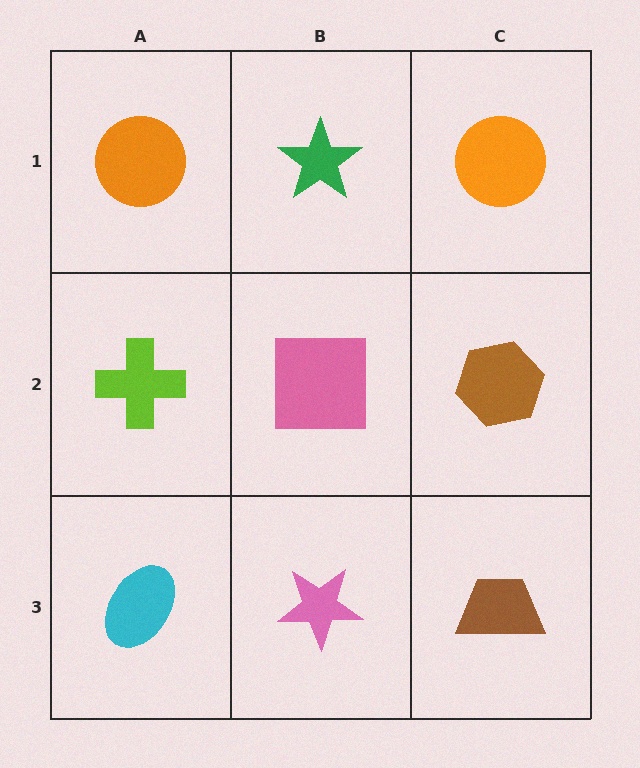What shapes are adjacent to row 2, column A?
An orange circle (row 1, column A), a cyan ellipse (row 3, column A), a pink square (row 2, column B).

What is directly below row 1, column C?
A brown hexagon.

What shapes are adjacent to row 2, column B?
A green star (row 1, column B), a pink star (row 3, column B), a lime cross (row 2, column A), a brown hexagon (row 2, column C).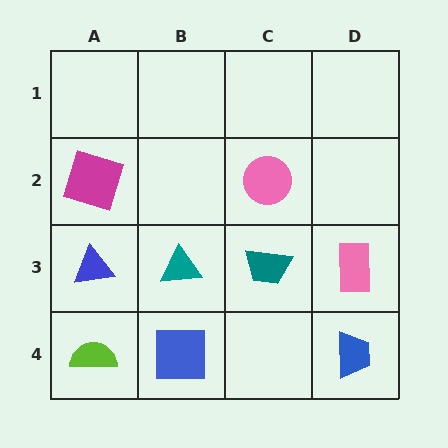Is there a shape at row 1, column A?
No, that cell is empty.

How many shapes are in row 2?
2 shapes.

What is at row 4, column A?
A lime semicircle.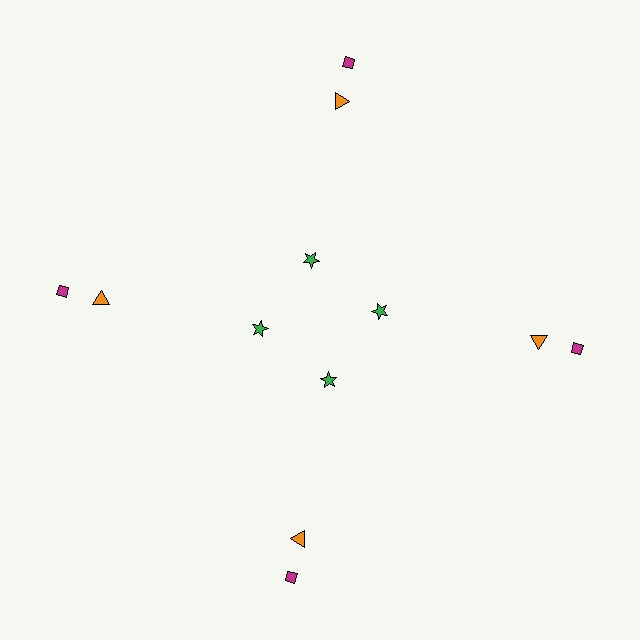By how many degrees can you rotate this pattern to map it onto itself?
The pattern maps onto itself every 90 degrees of rotation.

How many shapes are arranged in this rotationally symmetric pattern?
There are 12 shapes, arranged in 4 groups of 3.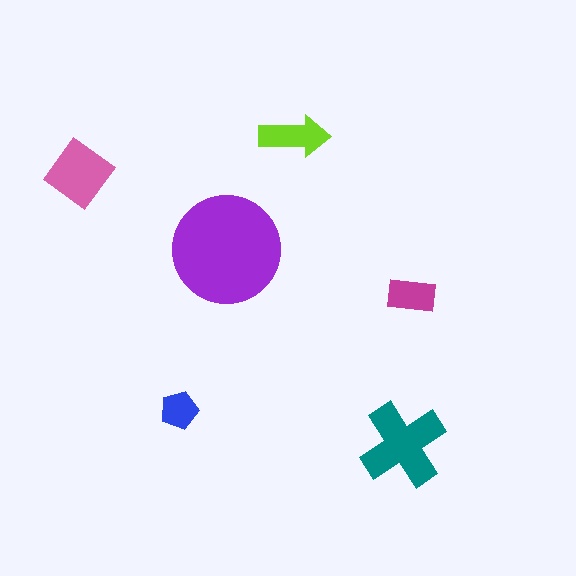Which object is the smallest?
The blue pentagon.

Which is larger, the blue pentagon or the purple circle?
The purple circle.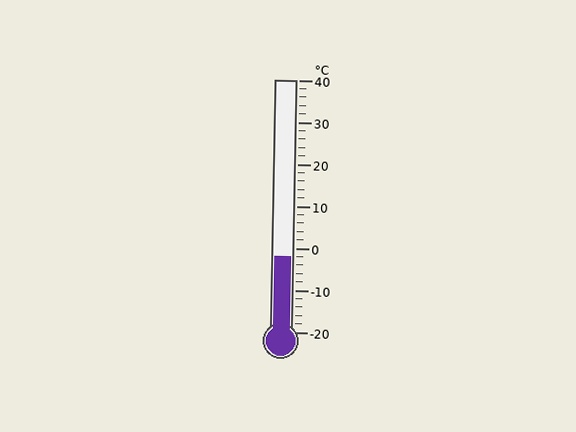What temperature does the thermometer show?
The thermometer shows approximately -2°C.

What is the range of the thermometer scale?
The thermometer scale ranges from -20°C to 40°C.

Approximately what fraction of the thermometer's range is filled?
The thermometer is filled to approximately 30% of its range.